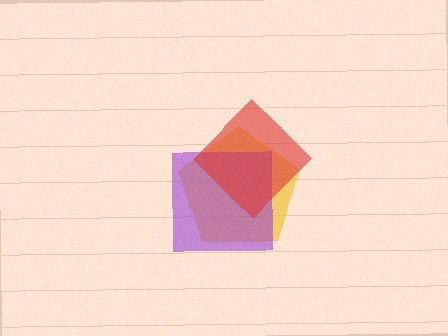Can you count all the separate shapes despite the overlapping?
Yes, there are 3 separate shapes.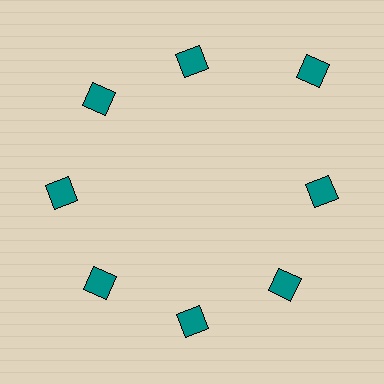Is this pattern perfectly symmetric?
No. The 8 teal squares are arranged in a ring, but one element near the 2 o'clock position is pushed outward from the center, breaking the 8-fold rotational symmetry.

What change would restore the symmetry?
The symmetry would be restored by moving it inward, back onto the ring so that all 8 squares sit at equal angles and equal distance from the center.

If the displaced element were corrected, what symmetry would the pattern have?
It would have 8-fold rotational symmetry — the pattern would map onto itself every 45 degrees.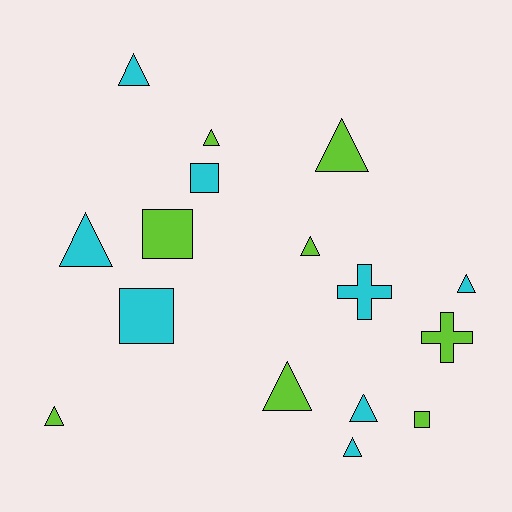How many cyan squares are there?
There are 2 cyan squares.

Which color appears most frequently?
Lime, with 8 objects.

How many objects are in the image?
There are 16 objects.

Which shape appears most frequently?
Triangle, with 10 objects.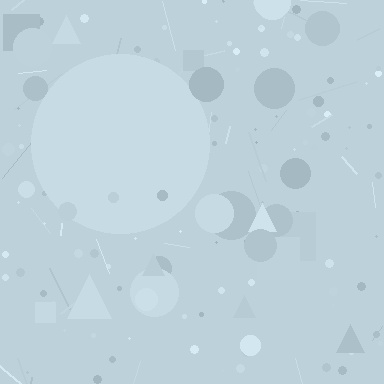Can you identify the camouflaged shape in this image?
The camouflaged shape is a circle.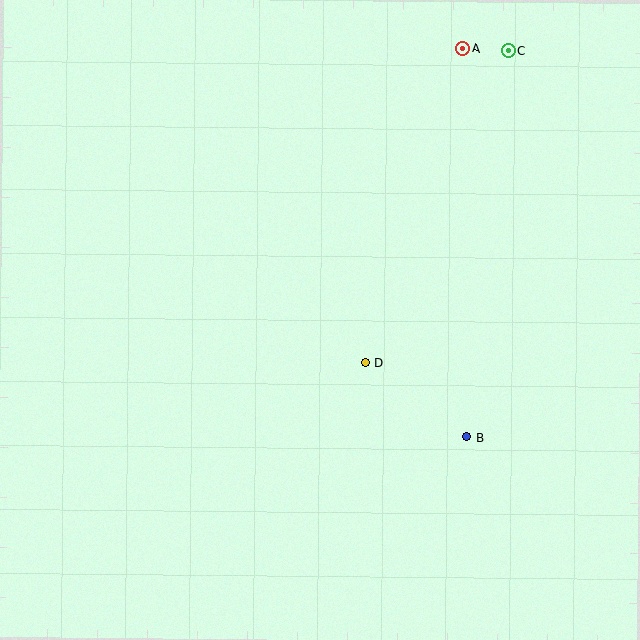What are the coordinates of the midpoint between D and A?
The midpoint between D and A is at (414, 206).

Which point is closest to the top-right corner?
Point C is closest to the top-right corner.